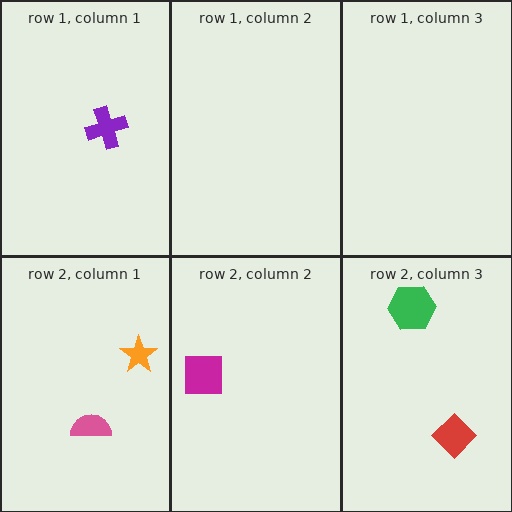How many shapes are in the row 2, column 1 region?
2.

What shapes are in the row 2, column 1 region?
The pink semicircle, the orange star.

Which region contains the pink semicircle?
The row 2, column 1 region.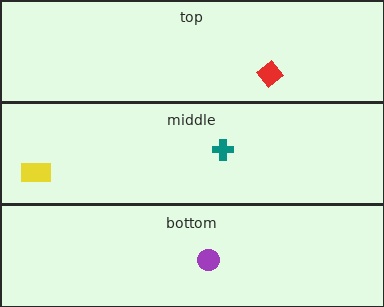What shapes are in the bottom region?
The purple circle.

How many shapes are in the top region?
1.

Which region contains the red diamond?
The top region.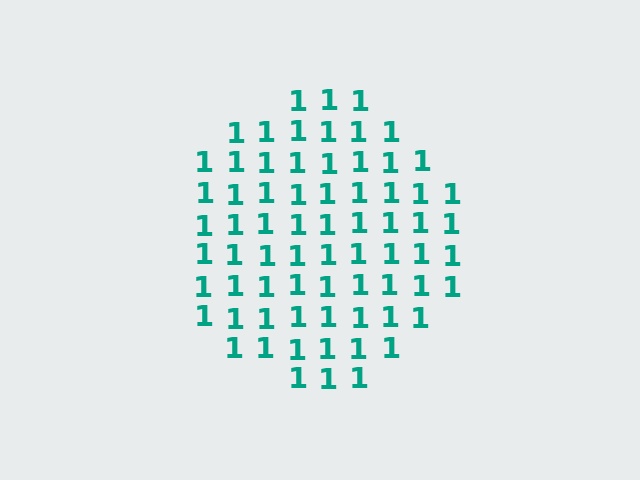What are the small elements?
The small elements are digit 1's.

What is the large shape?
The large shape is a circle.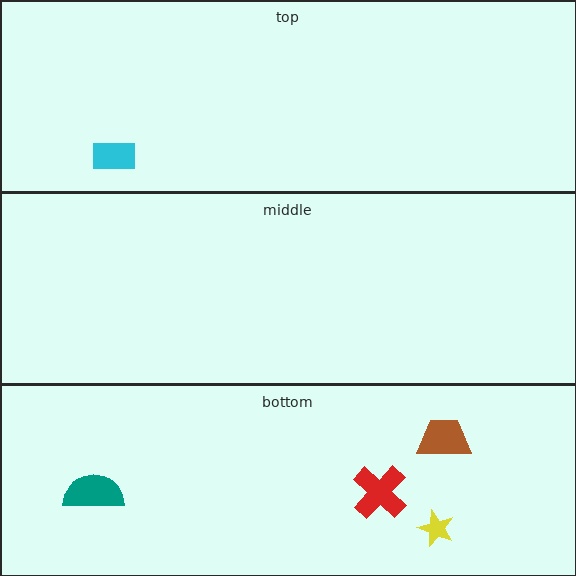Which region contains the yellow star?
The bottom region.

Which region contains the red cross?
The bottom region.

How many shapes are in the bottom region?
4.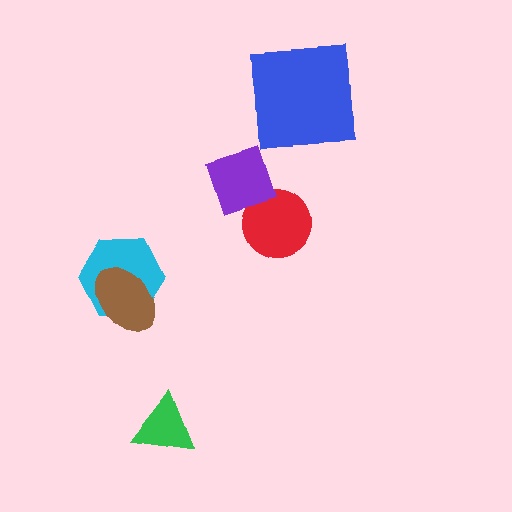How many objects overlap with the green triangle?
0 objects overlap with the green triangle.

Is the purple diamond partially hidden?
No, no other shape covers it.